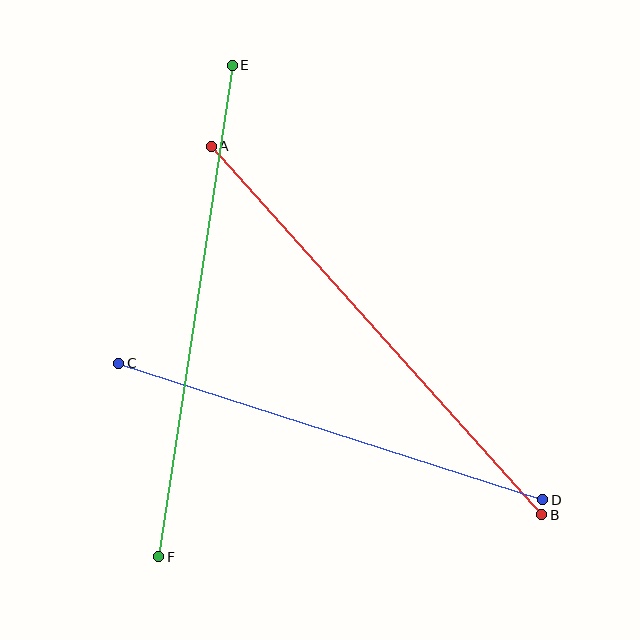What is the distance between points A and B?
The distance is approximately 495 pixels.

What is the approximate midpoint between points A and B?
The midpoint is at approximately (377, 330) pixels.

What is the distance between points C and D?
The distance is approximately 446 pixels.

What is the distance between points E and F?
The distance is approximately 497 pixels.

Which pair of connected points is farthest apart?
Points E and F are farthest apart.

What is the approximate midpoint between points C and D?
The midpoint is at approximately (331, 432) pixels.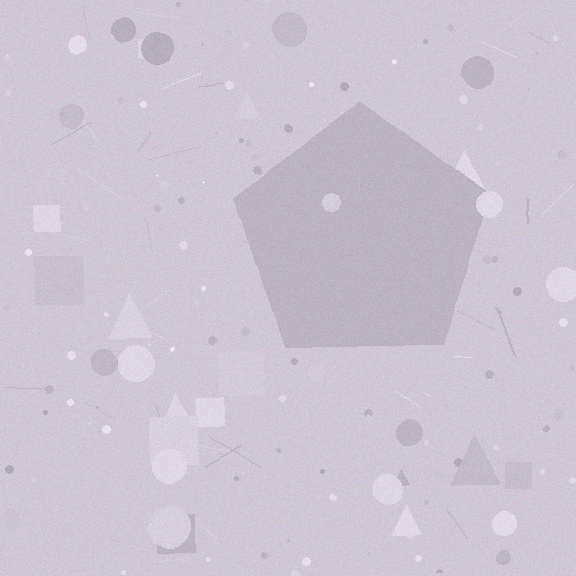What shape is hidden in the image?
A pentagon is hidden in the image.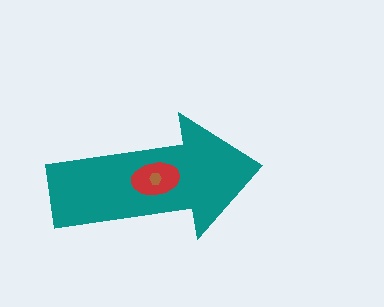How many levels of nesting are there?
3.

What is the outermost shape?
The teal arrow.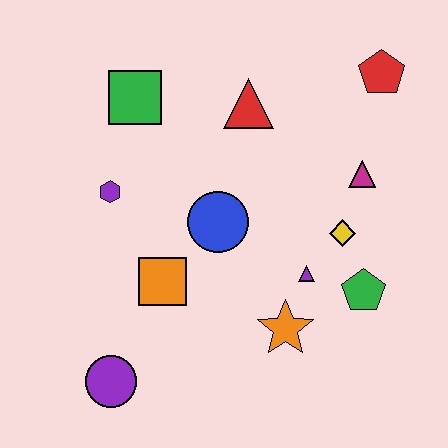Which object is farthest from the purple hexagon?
The red pentagon is farthest from the purple hexagon.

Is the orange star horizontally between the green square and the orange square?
No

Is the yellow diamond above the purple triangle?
Yes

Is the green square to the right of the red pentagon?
No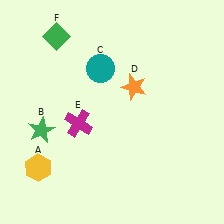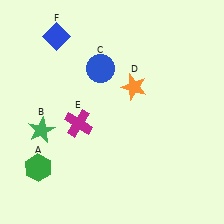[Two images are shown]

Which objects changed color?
A changed from yellow to green. C changed from teal to blue. F changed from green to blue.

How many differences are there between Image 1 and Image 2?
There are 3 differences between the two images.